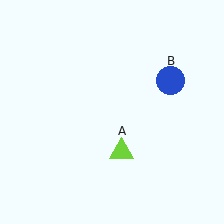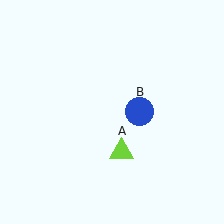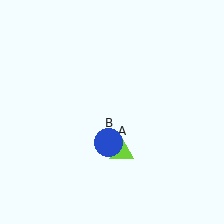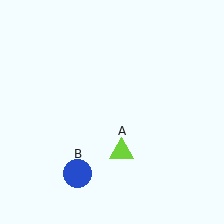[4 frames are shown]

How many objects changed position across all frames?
1 object changed position: blue circle (object B).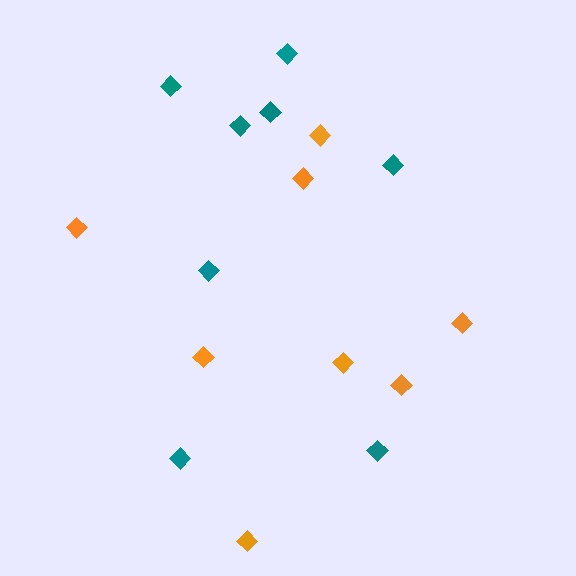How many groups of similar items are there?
There are 2 groups: one group of orange diamonds (8) and one group of teal diamonds (8).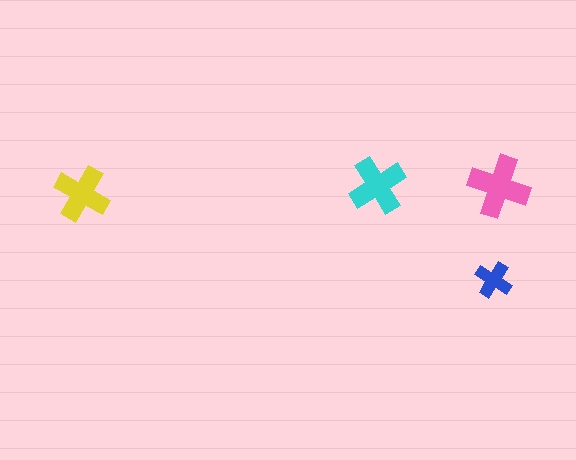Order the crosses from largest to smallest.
the pink one, the cyan one, the yellow one, the blue one.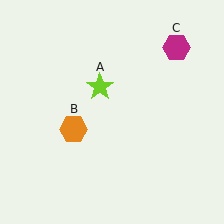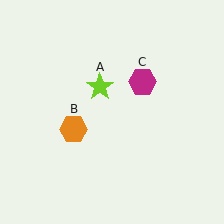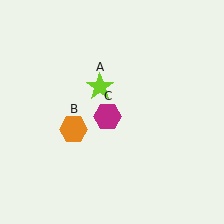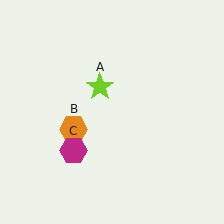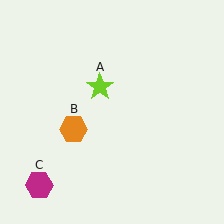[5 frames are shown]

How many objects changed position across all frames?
1 object changed position: magenta hexagon (object C).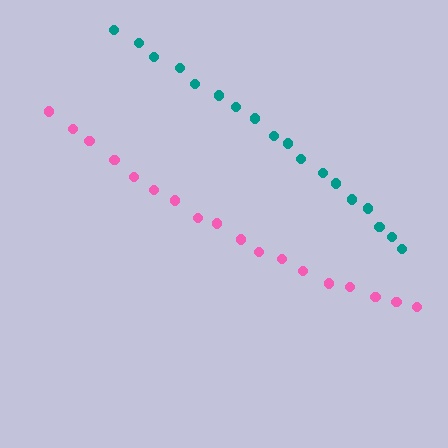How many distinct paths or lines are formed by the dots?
There are 2 distinct paths.